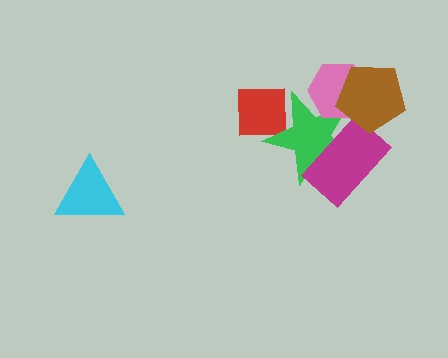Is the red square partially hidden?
Yes, it is partially covered by another shape.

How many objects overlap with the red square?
1 object overlaps with the red square.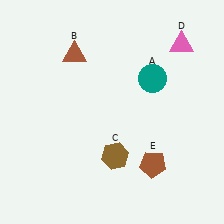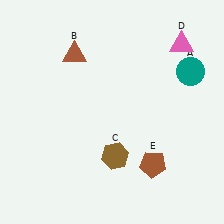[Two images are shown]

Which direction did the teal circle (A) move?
The teal circle (A) moved right.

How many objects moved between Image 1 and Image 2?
1 object moved between the two images.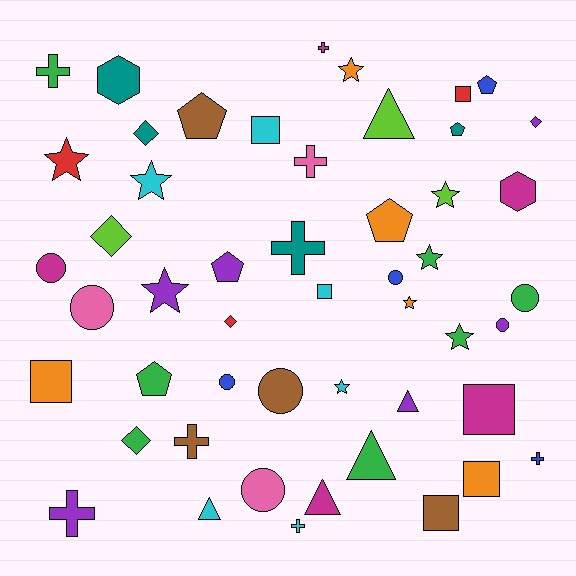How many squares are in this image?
There are 7 squares.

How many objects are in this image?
There are 50 objects.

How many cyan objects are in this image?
There are 6 cyan objects.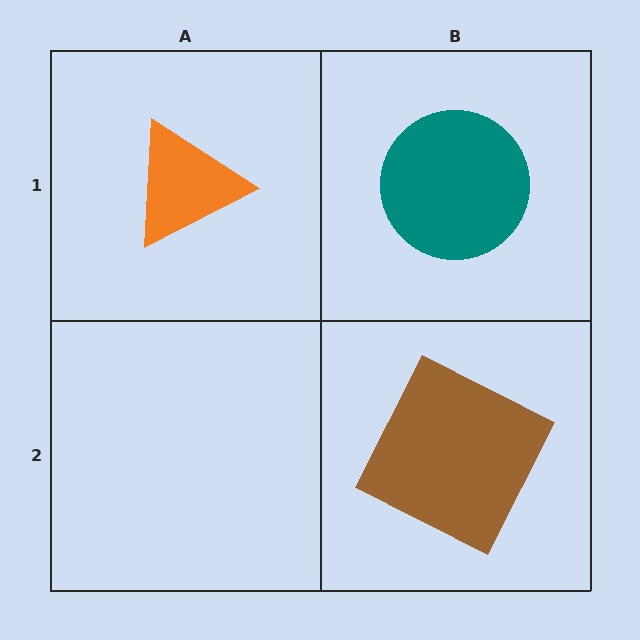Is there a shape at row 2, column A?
No, that cell is empty.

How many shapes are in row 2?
1 shape.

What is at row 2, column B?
A brown square.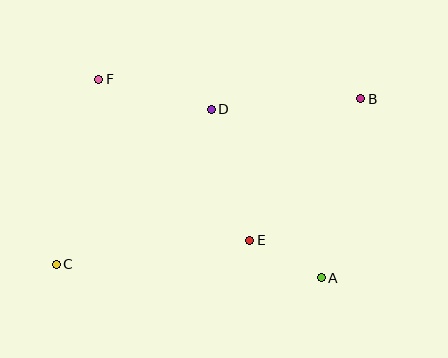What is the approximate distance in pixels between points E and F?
The distance between E and F is approximately 221 pixels.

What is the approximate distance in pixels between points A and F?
The distance between A and F is approximately 298 pixels.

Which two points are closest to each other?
Points A and E are closest to each other.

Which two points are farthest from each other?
Points B and C are farthest from each other.